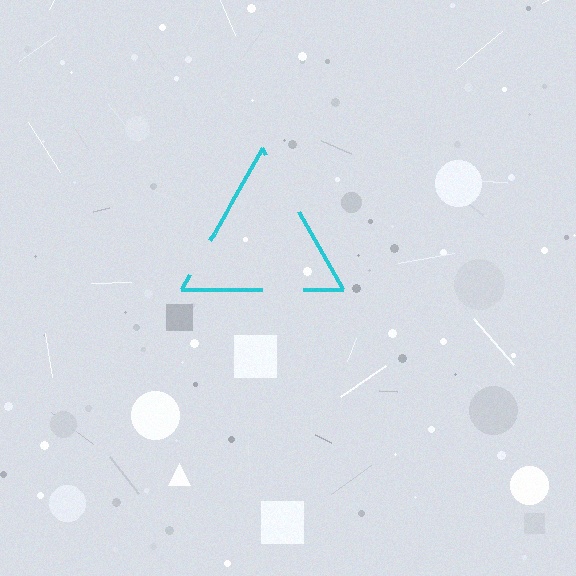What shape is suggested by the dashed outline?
The dashed outline suggests a triangle.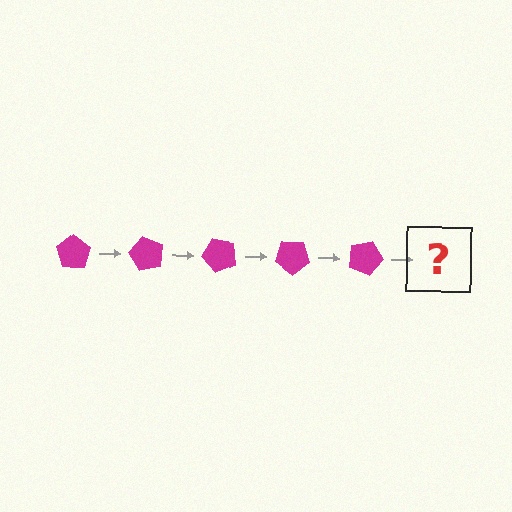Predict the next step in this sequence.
The next step is a magenta pentagon rotated 300 degrees.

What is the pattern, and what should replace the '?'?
The pattern is that the pentagon rotates 60 degrees each step. The '?' should be a magenta pentagon rotated 300 degrees.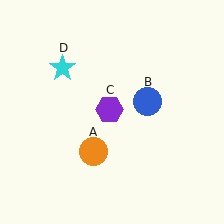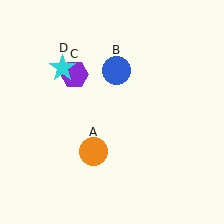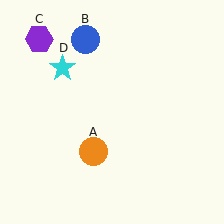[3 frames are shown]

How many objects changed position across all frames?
2 objects changed position: blue circle (object B), purple hexagon (object C).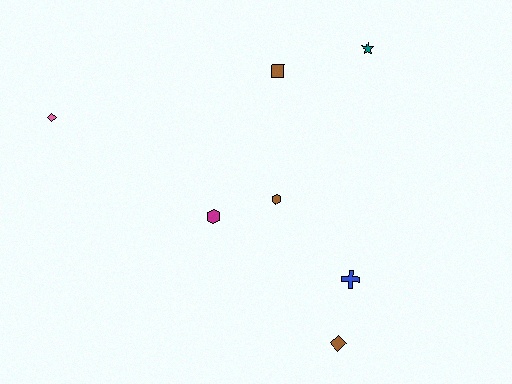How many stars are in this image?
There is 1 star.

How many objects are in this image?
There are 7 objects.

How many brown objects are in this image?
There are 3 brown objects.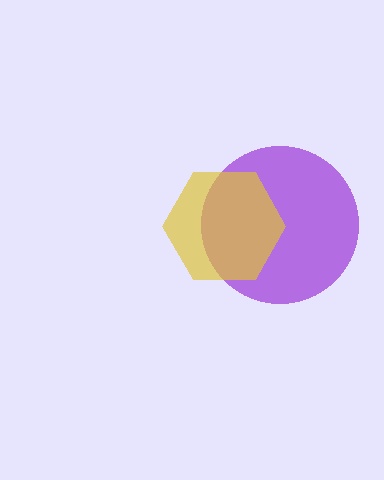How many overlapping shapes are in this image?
There are 2 overlapping shapes in the image.